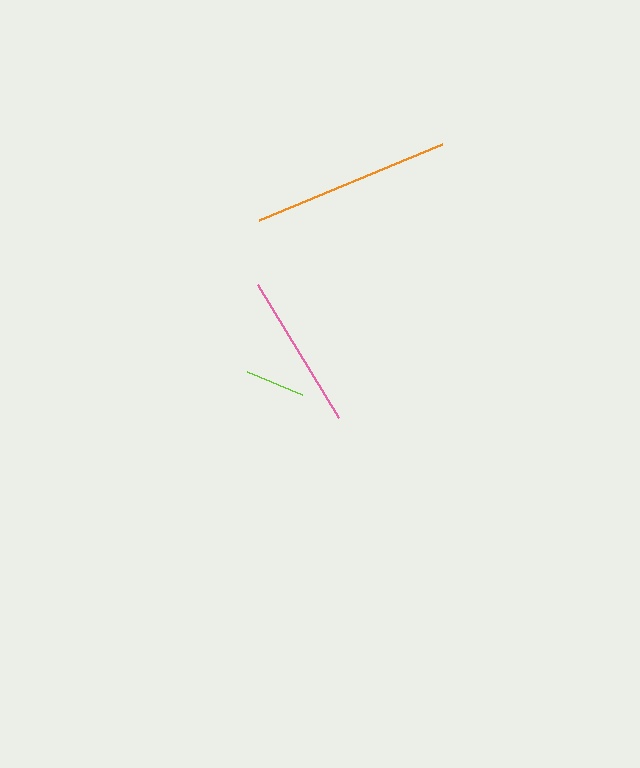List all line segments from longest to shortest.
From longest to shortest: orange, pink, lime.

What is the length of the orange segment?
The orange segment is approximately 198 pixels long.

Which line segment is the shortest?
The lime line is the shortest at approximately 60 pixels.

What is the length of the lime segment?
The lime segment is approximately 60 pixels long.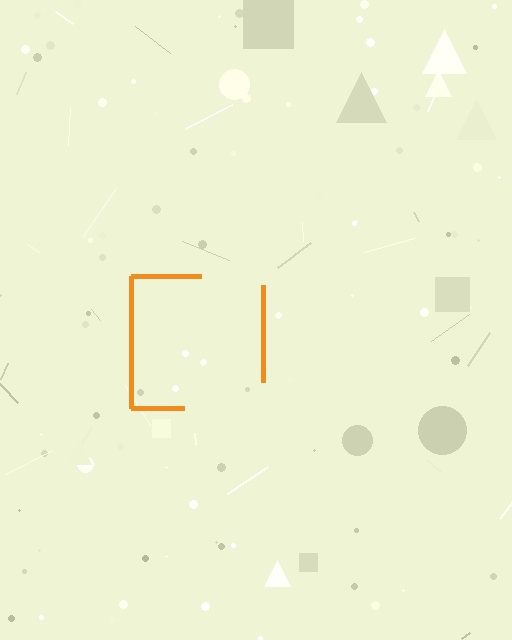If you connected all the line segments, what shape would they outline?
They would outline a square.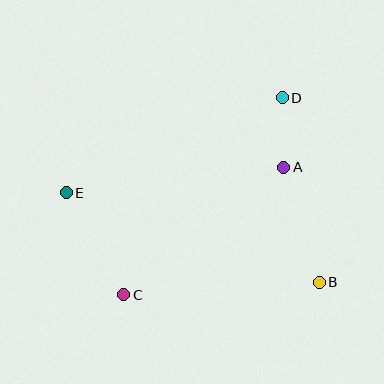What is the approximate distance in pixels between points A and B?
The distance between A and B is approximately 120 pixels.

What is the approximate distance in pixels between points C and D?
The distance between C and D is approximately 253 pixels.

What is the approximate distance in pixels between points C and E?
The distance between C and E is approximately 117 pixels.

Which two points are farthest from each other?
Points B and E are farthest from each other.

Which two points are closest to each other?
Points A and D are closest to each other.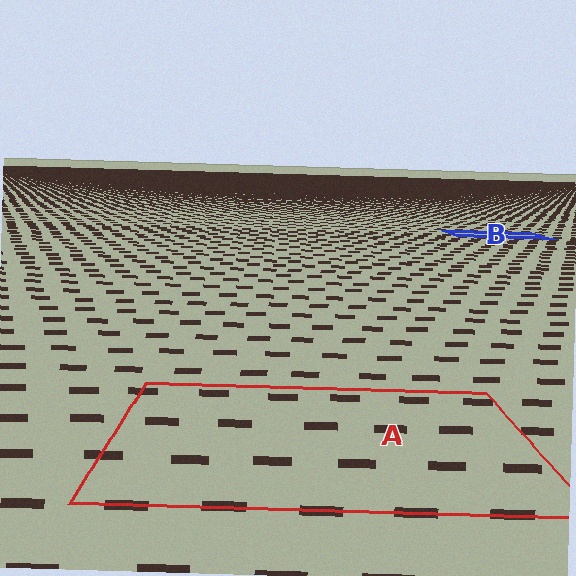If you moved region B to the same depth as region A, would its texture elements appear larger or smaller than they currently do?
They would appear larger. At a closer depth, the same texture elements are projected at a bigger on-screen size.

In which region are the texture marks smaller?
The texture marks are smaller in region B, because it is farther away.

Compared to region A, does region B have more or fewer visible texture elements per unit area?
Region B has more texture elements per unit area — they are packed more densely because it is farther away.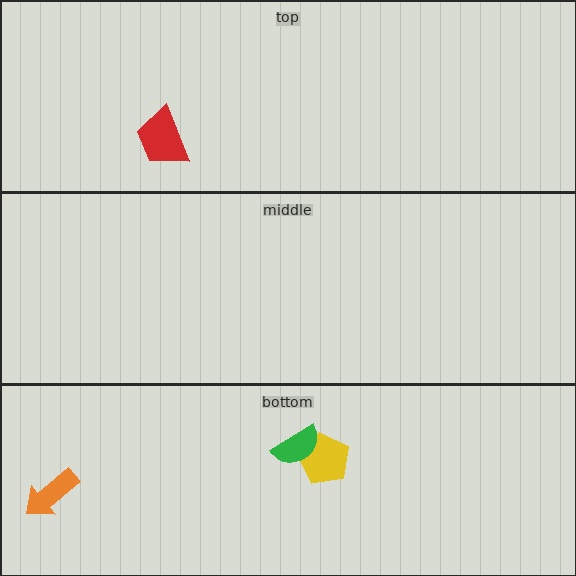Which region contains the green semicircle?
The bottom region.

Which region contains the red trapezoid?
The top region.